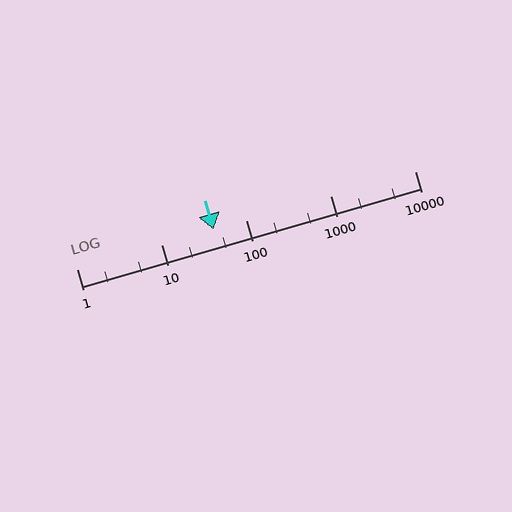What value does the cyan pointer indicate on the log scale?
The pointer indicates approximately 42.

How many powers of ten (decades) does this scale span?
The scale spans 4 decades, from 1 to 10000.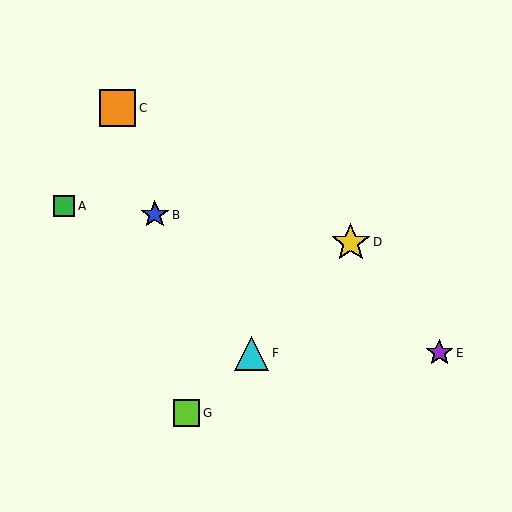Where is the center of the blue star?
The center of the blue star is at (155, 215).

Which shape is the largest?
The yellow star (labeled D) is the largest.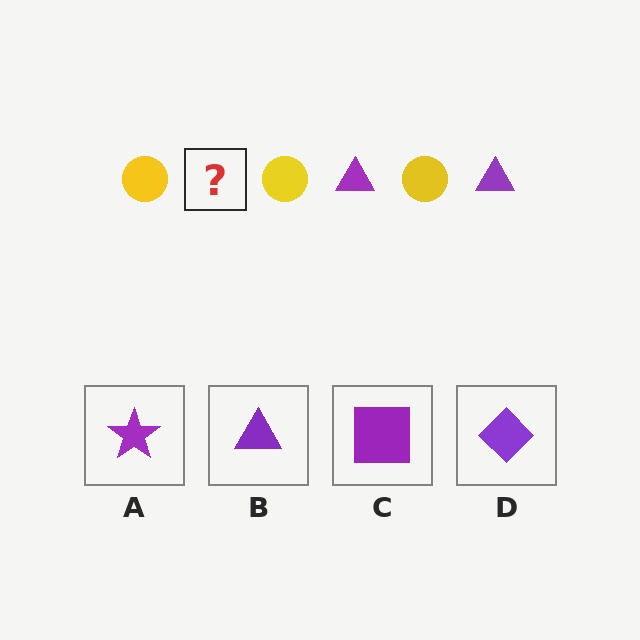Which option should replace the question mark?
Option B.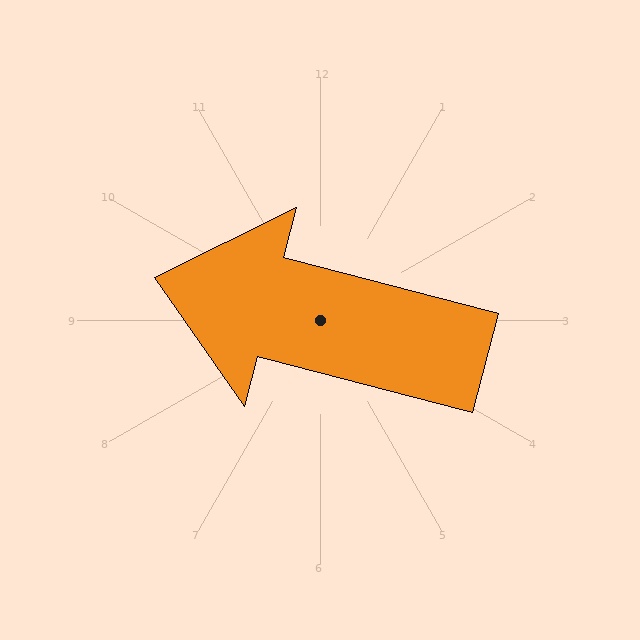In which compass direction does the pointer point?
West.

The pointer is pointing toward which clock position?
Roughly 9 o'clock.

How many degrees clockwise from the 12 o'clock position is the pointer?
Approximately 284 degrees.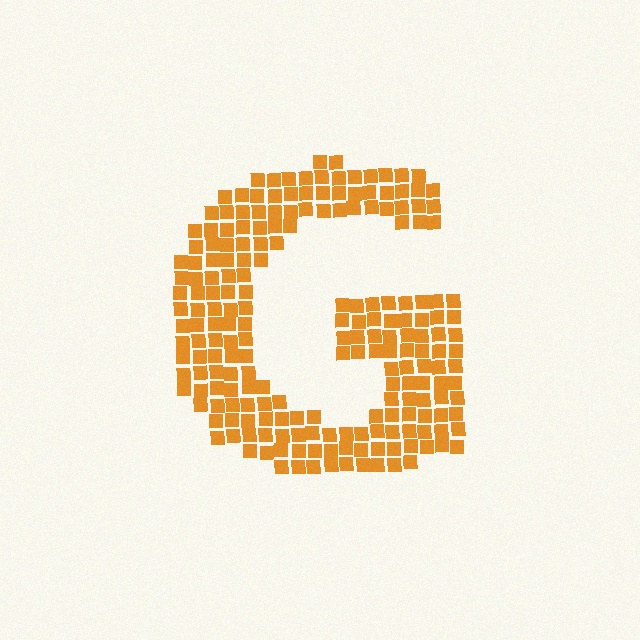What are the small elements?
The small elements are squares.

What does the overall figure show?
The overall figure shows the letter G.